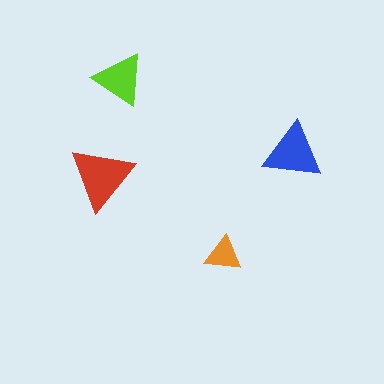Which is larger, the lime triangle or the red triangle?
The red one.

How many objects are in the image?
There are 4 objects in the image.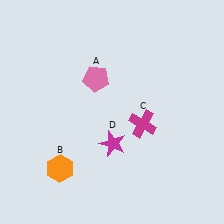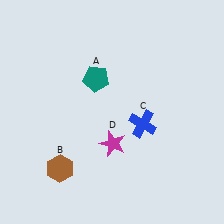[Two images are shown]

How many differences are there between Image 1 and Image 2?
There are 3 differences between the two images.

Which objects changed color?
A changed from pink to teal. B changed from orange to brown. C changed from magenta to blue.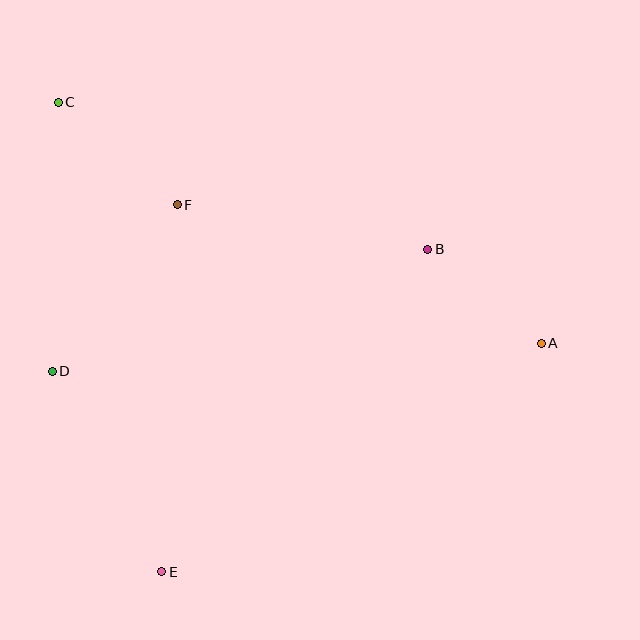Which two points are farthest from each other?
Points A and C are farthest from each other.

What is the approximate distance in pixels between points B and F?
The distance between B and F is approximately 254 pixels.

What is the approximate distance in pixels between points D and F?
The distance between D and F is approximately 208 pixels.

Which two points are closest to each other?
Points A and B are closest to each other.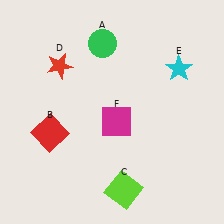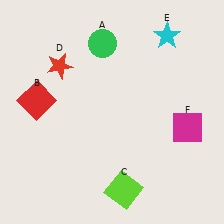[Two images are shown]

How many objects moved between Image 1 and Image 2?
3 objects moved between the two images.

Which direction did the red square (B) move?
The red square (B) moved up.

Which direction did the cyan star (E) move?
The cyan star (E) moved up.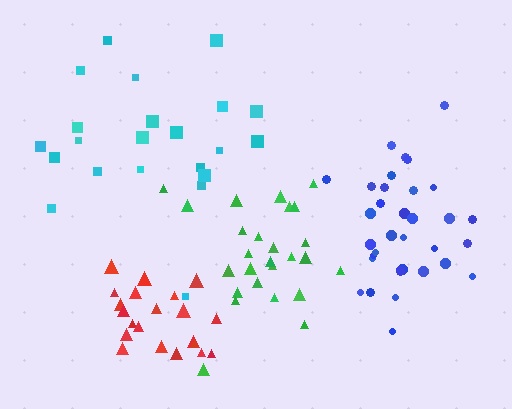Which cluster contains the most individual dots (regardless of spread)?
Blue (35).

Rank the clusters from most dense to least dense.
red, blue, green, cyan.